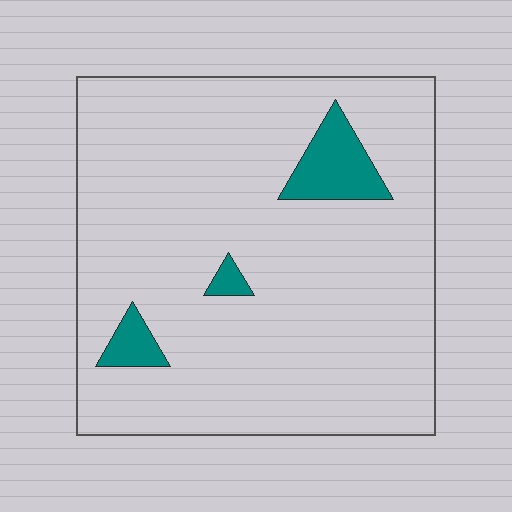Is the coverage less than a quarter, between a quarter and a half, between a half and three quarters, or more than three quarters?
Less than a quarter.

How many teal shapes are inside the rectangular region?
3.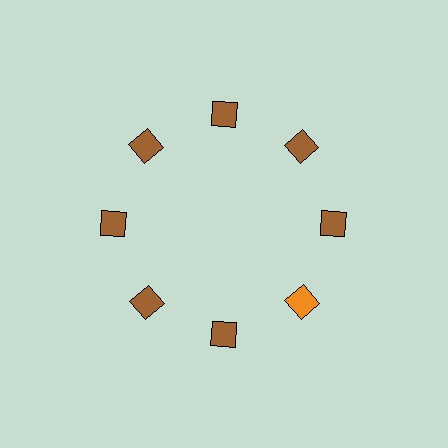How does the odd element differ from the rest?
It has a different color: orange instead of brown.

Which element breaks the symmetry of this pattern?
The orange square at roughly the 4 o'clock position breaks the symmetry. All other shapes are brown squares.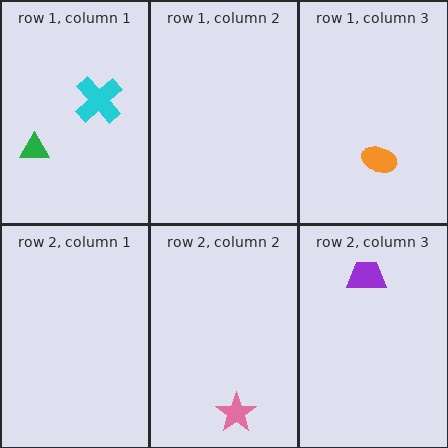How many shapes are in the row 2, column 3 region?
1.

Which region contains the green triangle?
The row 1, column 1 region.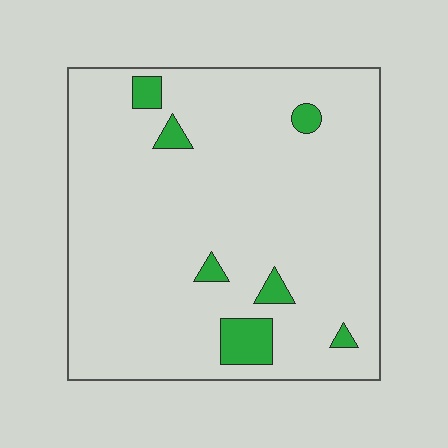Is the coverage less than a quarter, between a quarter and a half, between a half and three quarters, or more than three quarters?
Less than a quarter.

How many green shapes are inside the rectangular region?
7.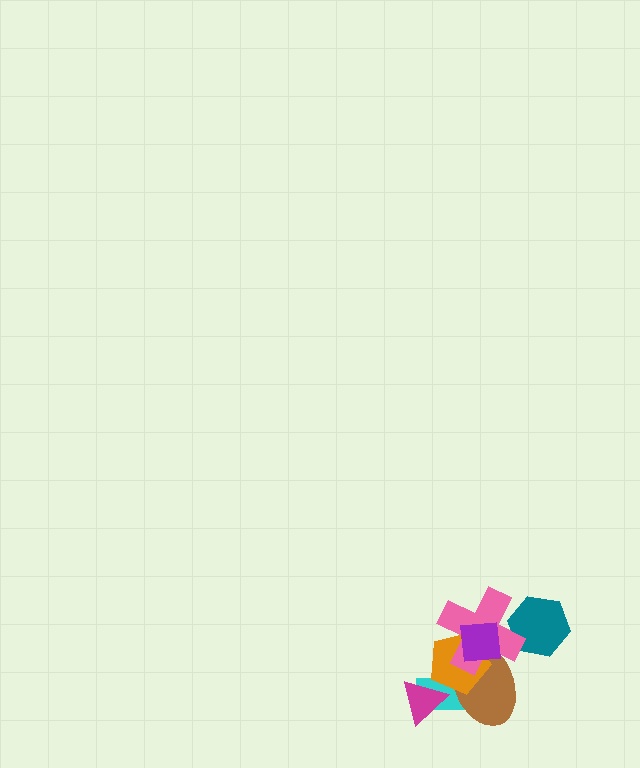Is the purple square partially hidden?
No, no other shape covers it.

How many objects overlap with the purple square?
3 objects overlap with the purple square.